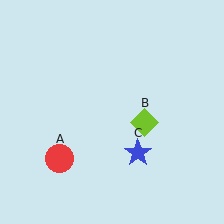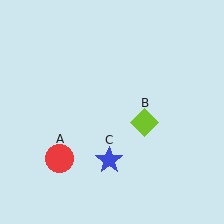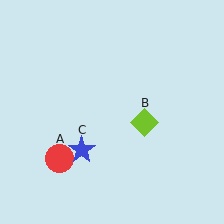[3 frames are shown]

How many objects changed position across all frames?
1 object changed position: blue star (object C).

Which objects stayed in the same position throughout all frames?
Red circle (object A) and lime diamond (object B) remained stationary.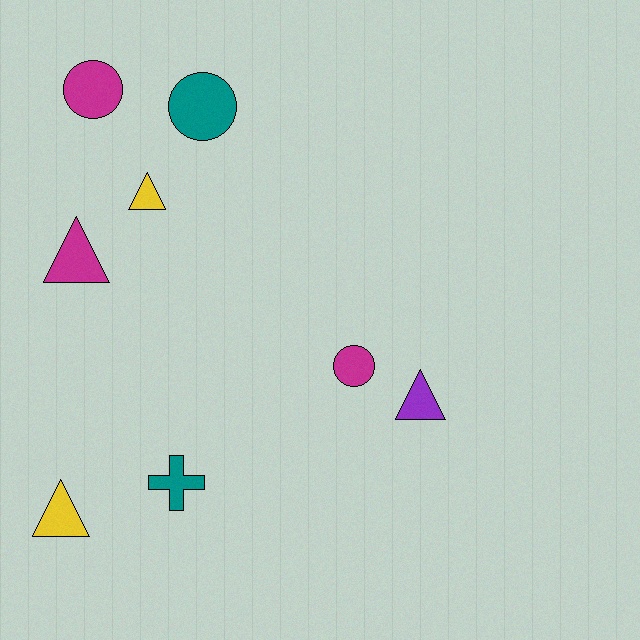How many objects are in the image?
There are 8 objects.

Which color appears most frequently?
Magenta, with 3 objects.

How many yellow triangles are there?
There are 2 yellow triangles.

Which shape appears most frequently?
Triangle, with 4 objects.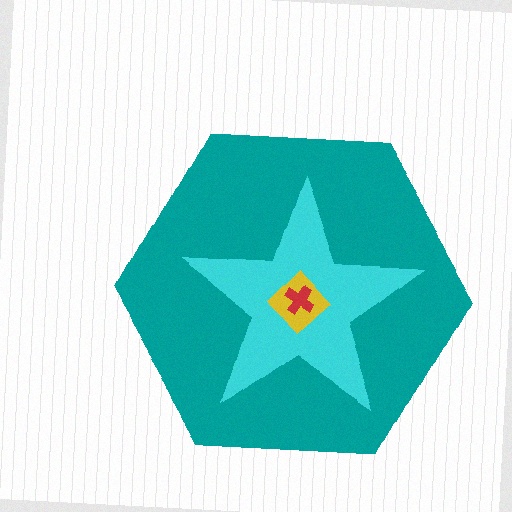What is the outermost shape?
The teal hexagon.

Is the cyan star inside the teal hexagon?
Yes.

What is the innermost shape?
The red cross.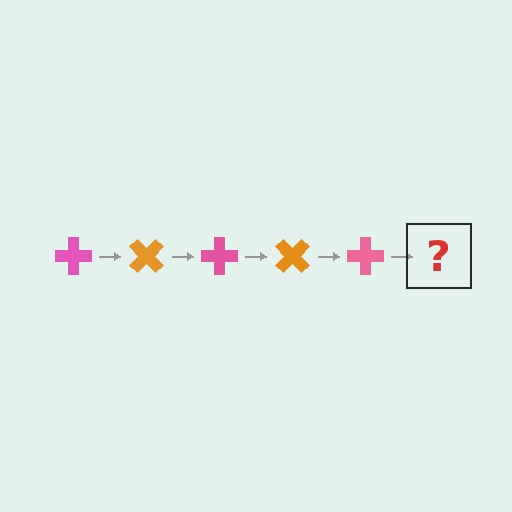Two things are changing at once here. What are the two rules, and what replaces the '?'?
The two rules are that it rotates 45 degrees each step and the color cycles through pink and orange. The '?' should be an orange cross, rotated 225 degrees from the start.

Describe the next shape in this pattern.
It should be an orange cross, rotated 225 degrees from the start.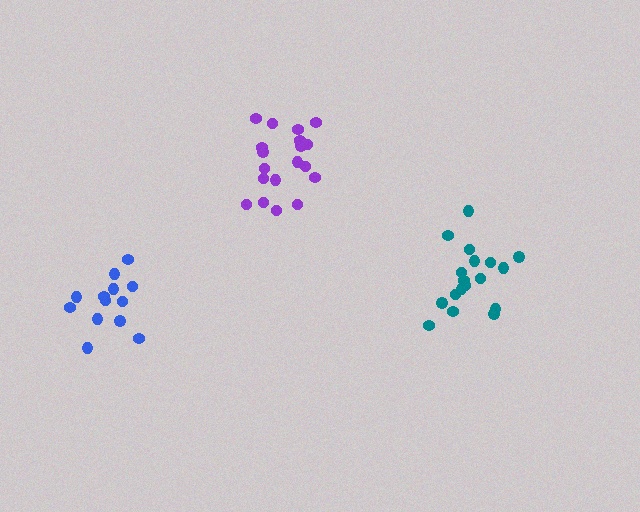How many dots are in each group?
Group 1: 19 dots, Group 2: 18 dots, Group 3: 13 dots (50 total).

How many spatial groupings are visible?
There are 3 spatial groupings.